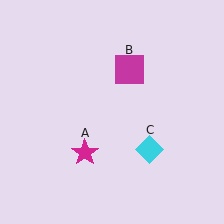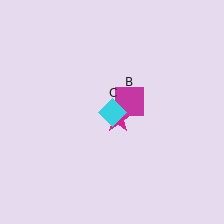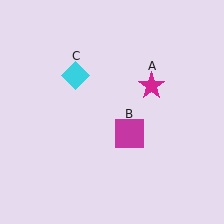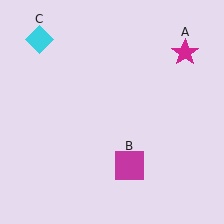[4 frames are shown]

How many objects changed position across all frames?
3 objects changed position: magenta star (object A), magenta square (object B), cyan diamond (object C).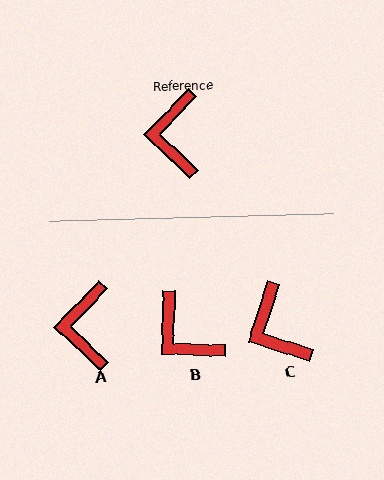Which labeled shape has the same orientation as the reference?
A.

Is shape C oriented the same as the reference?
No, it is off by about 26 degrees.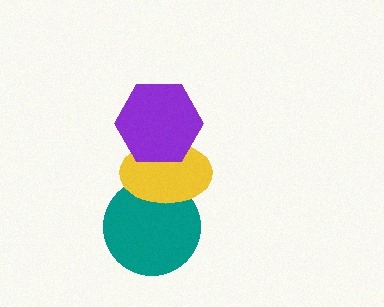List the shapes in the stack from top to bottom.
From top to bottom: the purple hexagon, the yellow ellipse, the teal circle.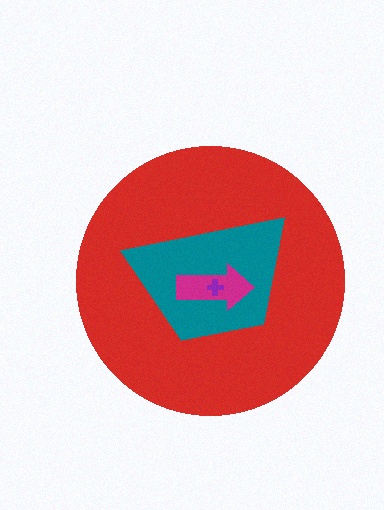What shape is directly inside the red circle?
The teal trapezoid.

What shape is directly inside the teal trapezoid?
The magenta arrow.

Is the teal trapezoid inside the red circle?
Yes.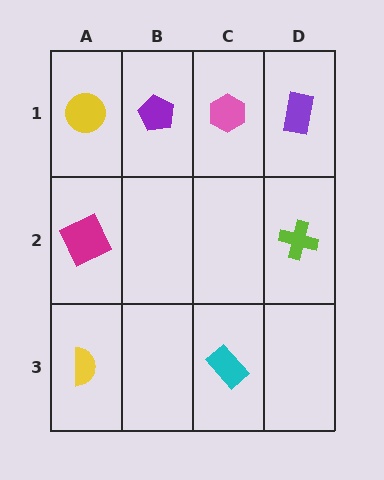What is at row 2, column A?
A magenta square.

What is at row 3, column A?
A yellow semicircle.